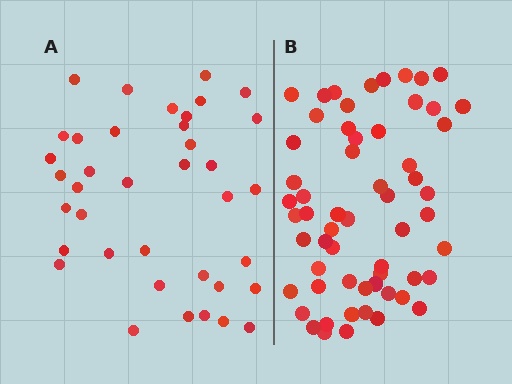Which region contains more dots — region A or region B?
Region B (the right region) has more dots.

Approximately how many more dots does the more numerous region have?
Region B has approximately 20 more dots than region A.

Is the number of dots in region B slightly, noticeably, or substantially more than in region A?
Region B has substantially more. The ratio is roughly 1.6 to 1.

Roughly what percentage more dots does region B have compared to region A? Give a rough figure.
About 55% more.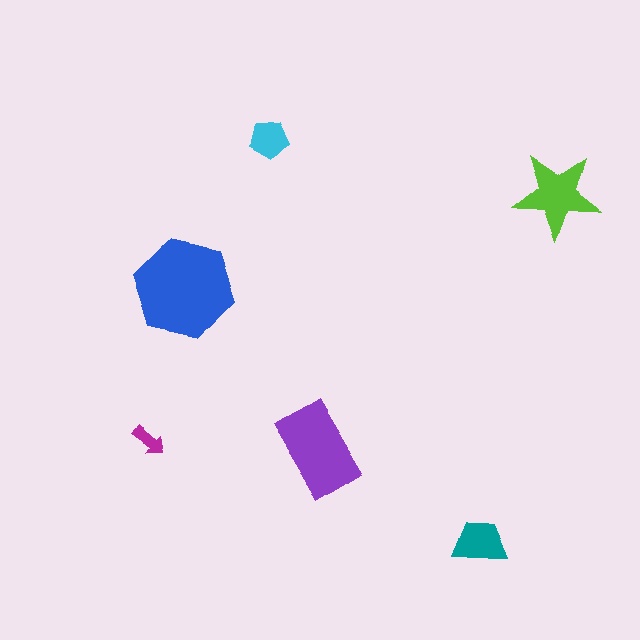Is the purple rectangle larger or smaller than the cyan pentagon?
Larger.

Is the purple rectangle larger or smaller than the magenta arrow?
Larger.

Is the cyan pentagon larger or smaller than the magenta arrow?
Larger.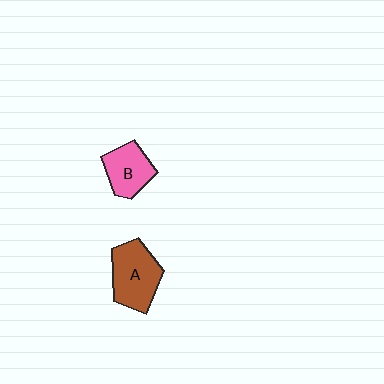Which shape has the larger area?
Shape A (brown).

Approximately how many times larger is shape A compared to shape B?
Approximately 1.4 times.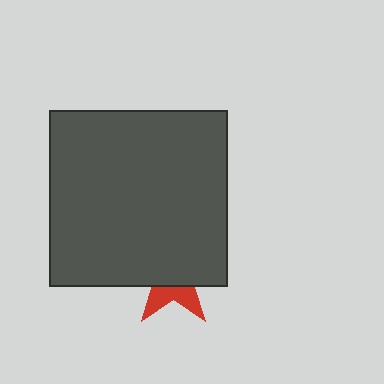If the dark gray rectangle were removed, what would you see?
You would see the complete red star.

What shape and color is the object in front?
The object in front is a dark gray rectangle.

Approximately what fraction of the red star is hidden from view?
Roughly 68% of the red star is hidden behind the dark gray rectangle.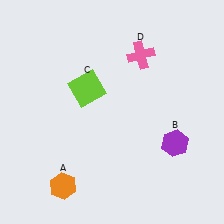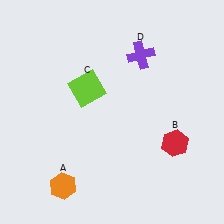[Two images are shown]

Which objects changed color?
B changed from purple to red. D changed from pink to purple.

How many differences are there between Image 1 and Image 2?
There are 2 differences between the two images.